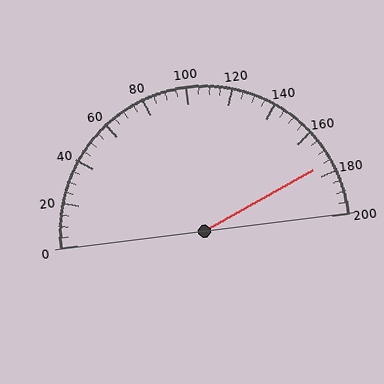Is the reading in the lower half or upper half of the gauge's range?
The reading is in the upper half of the range (0 to 200).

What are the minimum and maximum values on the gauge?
The gauge ranges from 0 to 200.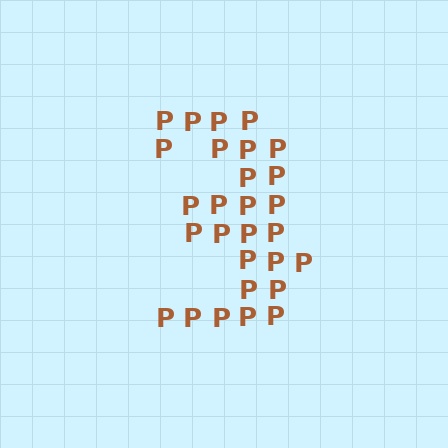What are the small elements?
The small elements are letter P's.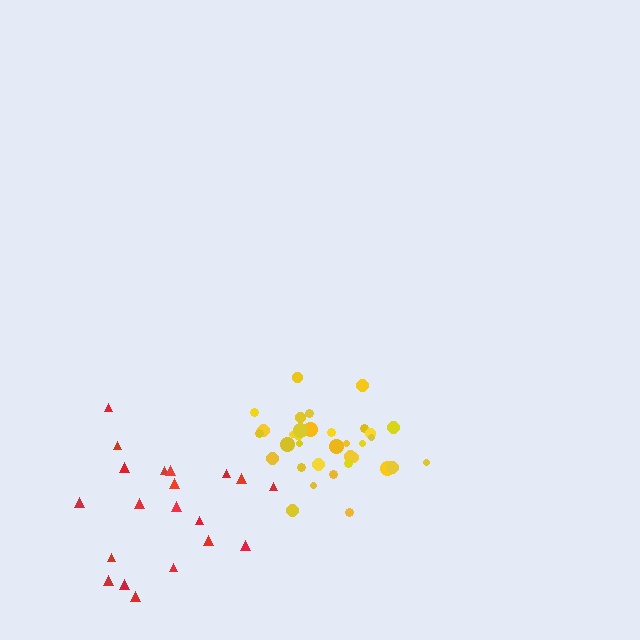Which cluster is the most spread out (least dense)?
Red.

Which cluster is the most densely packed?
Yellow.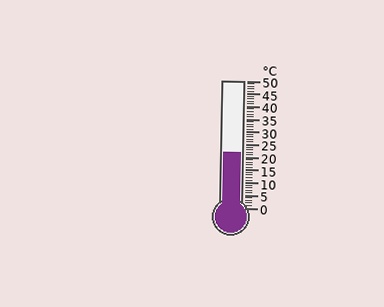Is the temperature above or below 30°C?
The temperature is below 30°C.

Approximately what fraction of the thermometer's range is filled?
The thermometer is filled to approximately 45% of its range.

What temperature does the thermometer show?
The thermometer shows approximately 22°C.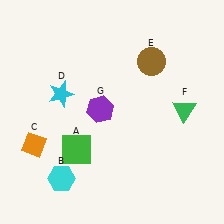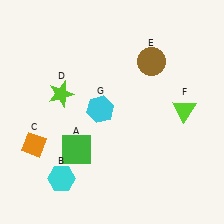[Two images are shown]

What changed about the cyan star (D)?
In Image 1, D is cyan. In Image 2, it changed to lime.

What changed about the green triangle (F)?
In Image 1, F is green. In Image 2, it changed to lime.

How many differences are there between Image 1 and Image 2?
There are 3 differences between the two images.